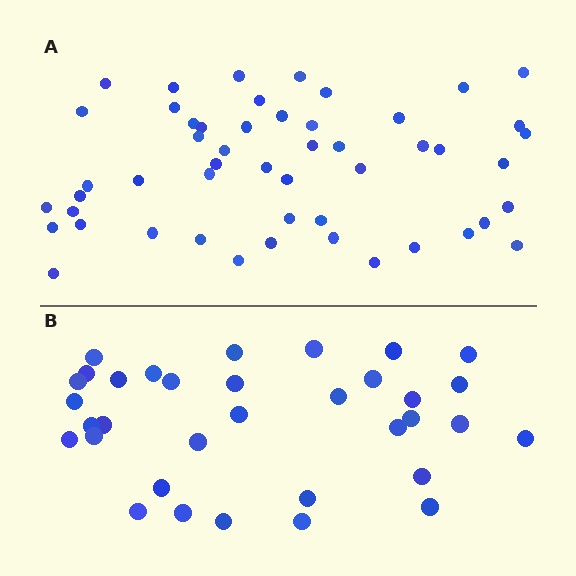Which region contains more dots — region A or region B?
Region A (the top region) has more dots.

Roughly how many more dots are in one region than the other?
Region A has approximately 15 more dots than region B.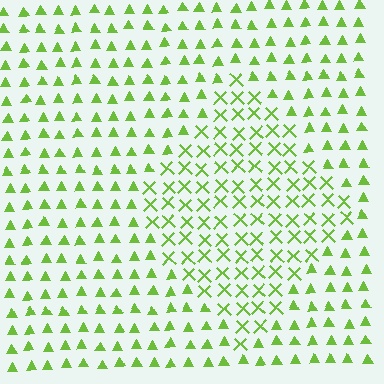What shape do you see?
I see a diamond.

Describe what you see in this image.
The image is filled with small lime elements arranged in a uniform grid. A diamond-shaped region contains X marks, while the surrounding area contains triangles. The boundary is defined purely by the change in element shape.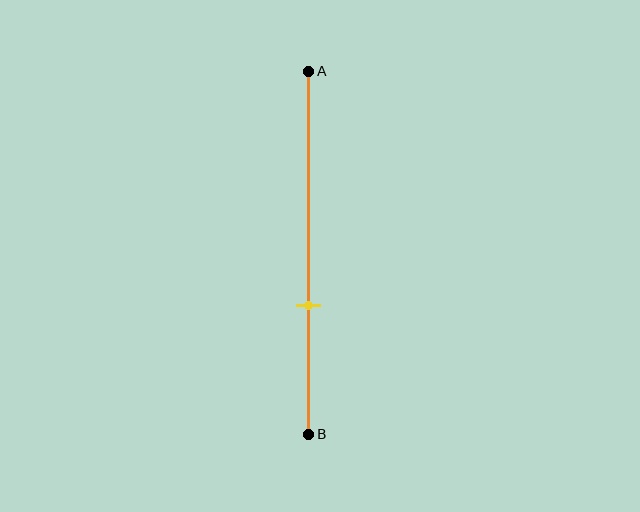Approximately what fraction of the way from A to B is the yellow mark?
The yellow mark is approximately 65% of the way from A to B.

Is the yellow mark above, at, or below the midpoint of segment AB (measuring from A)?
The yellow mark is below the midpoint of segment AB.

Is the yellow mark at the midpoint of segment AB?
No, the mark is at about 65% from A, not at the 50% midpoint.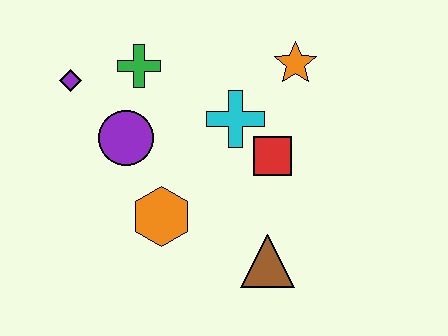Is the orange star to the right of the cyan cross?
Yes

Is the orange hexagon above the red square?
No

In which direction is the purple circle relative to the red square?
The purple circle is to the left of the red square.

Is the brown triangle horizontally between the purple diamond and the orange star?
Yes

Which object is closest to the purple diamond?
The green cross is closest to the purple diamond.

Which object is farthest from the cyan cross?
The purple diamond is farthest from the cyan cross.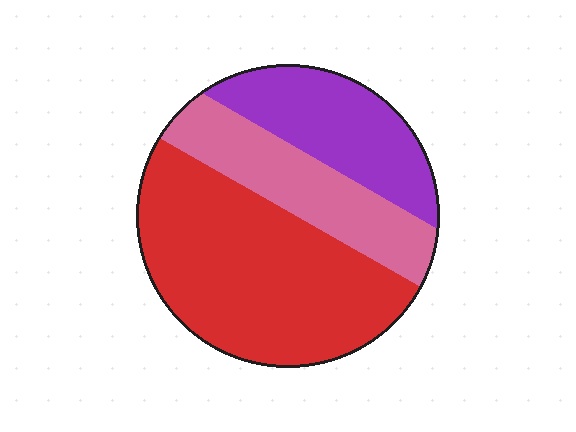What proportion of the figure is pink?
Pink takes up between a sixth and a third of the figure.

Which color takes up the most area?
Red, at roughly 50%.